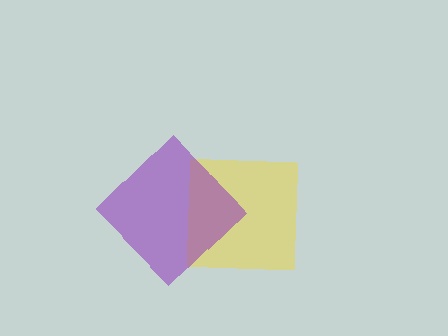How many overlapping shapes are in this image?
There are 2 overlapping shapes in the image.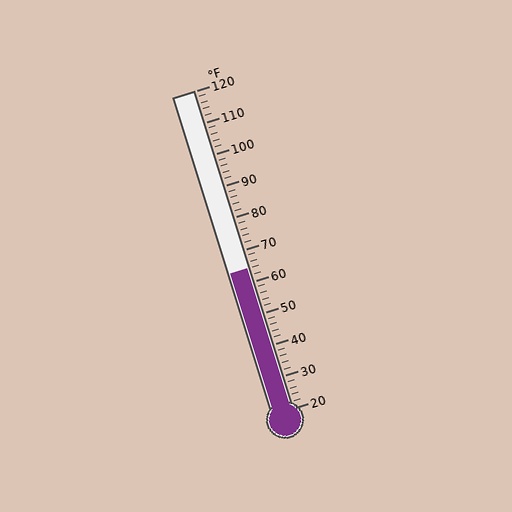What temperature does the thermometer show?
The thermometer shows approximately 64°F.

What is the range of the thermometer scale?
The thermometer scale ranges from 20°F to 120°F.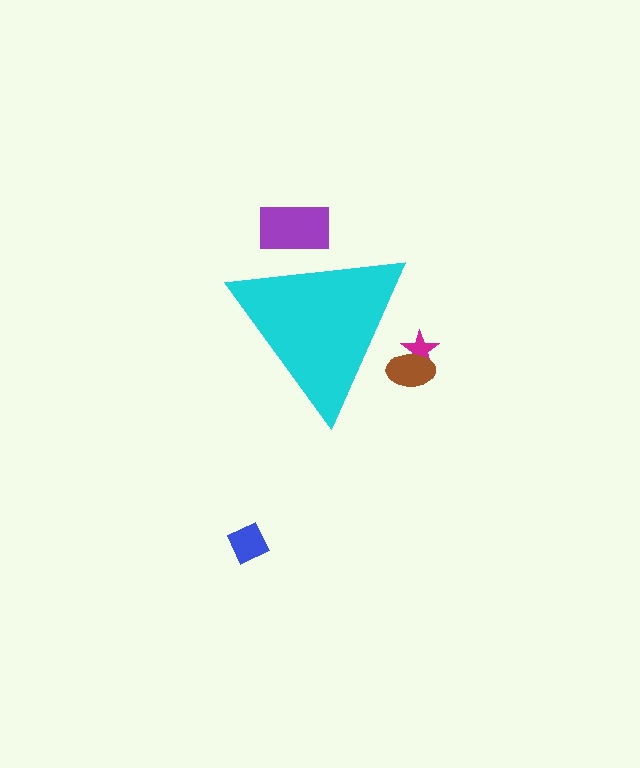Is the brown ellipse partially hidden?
Yes, the brown ellipse is partially hidden behind the cyan triangle.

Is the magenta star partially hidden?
Yes, the magenta star is partially hidden behind the cyan triangle.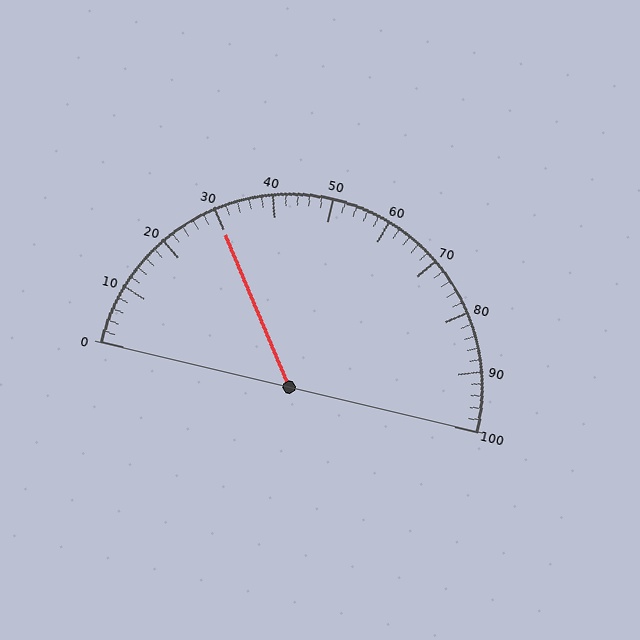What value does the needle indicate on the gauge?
The needle indicates approximately 30.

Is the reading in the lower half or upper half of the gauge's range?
The reading is in the lower half of the range (0 to 100).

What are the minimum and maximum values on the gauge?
The gauge ranges from 0 to 100.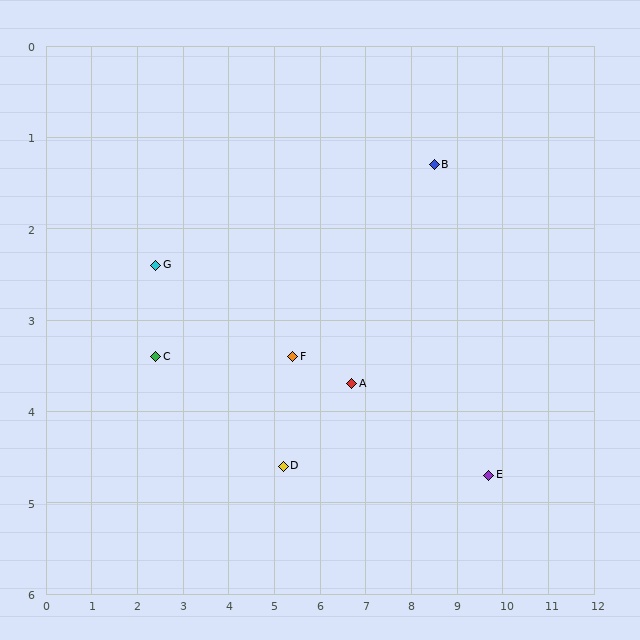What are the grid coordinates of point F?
Point F is at approximately (5.4, 3.4).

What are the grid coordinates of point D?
Point D is at approximately (5.2, 4.6).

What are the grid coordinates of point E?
Point E is at approximately (9.7, 4.7).